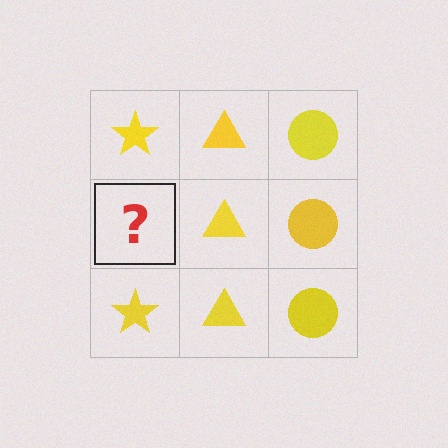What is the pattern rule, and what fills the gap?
The rule is that each column has a consistent shape. The gap should be filled with a yellow star.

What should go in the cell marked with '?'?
The missing cell should contain a yellow star.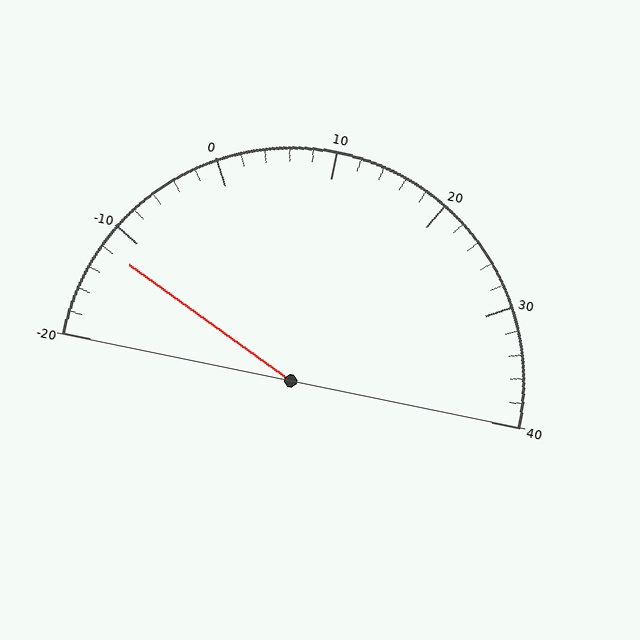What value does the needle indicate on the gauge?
The needle indicates approximately -12.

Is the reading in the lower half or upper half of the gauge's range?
The reading is in the lower half of the range (-20 to 40).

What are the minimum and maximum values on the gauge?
The gauge ranges from -20 to 40.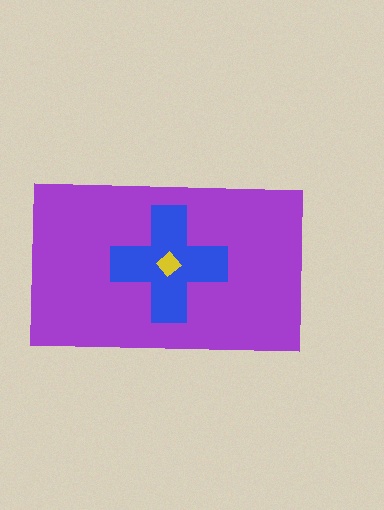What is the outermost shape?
The purple rectangle.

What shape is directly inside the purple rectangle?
The blue cross.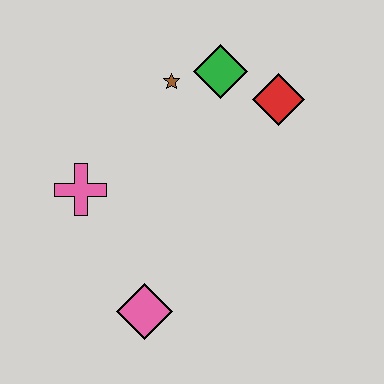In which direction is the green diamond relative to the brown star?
The green diamond is to the right of the brown star.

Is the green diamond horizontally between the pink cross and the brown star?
No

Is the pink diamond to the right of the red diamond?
No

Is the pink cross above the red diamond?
No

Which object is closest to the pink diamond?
The pink cross is closest to the pink diamond.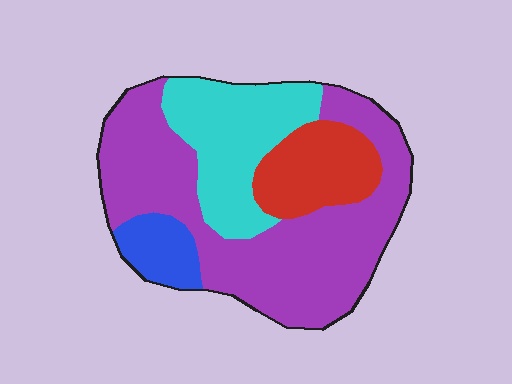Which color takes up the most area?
Purple, at roughly 55%.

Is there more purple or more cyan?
Purple.